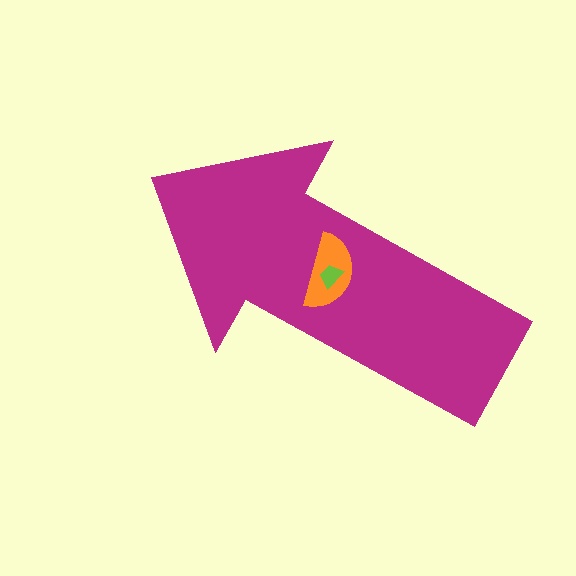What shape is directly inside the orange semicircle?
The lime trapezoid.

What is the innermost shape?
The lime trapezoid.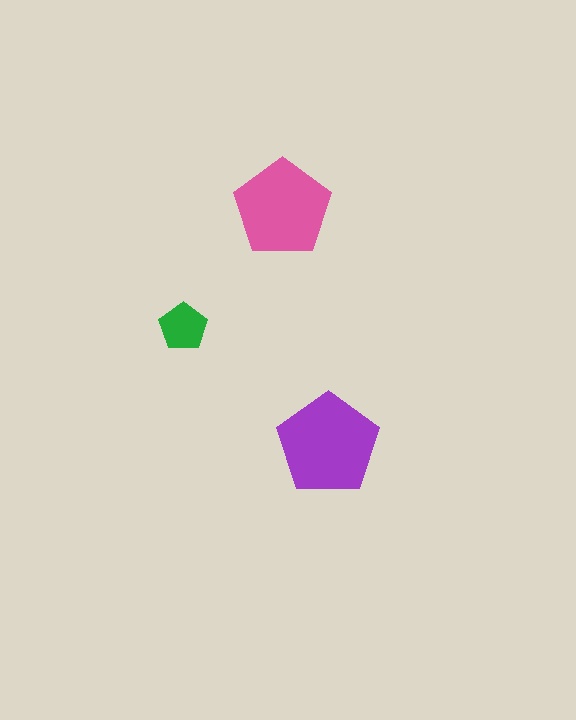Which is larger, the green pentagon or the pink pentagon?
The pink one.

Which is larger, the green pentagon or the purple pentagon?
The purple one.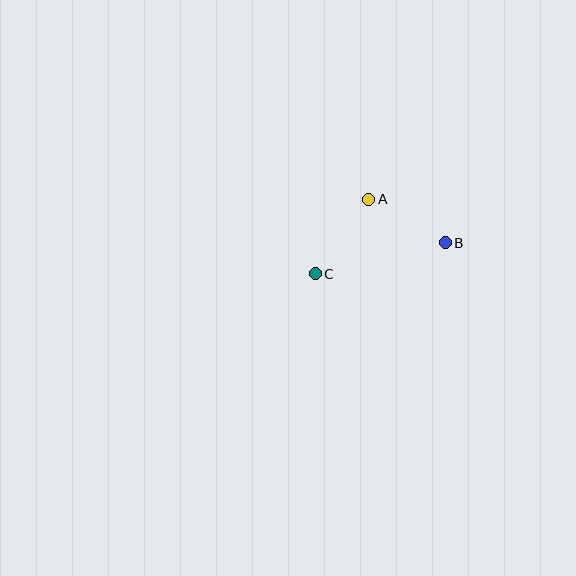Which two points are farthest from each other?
Points B and C are farthest from each other.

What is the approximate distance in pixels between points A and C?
The distance between A and C is approximately 92 pixels.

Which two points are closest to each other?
Points A and B are closest to each other.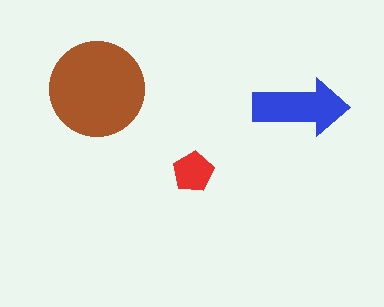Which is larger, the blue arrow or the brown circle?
The brown circle.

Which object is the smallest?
The red pentagon.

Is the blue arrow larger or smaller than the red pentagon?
Larger.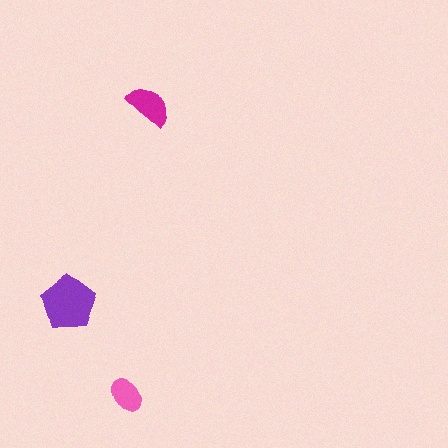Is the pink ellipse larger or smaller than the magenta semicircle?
Smaller.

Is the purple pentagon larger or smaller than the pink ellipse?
Larger.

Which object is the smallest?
The pink ellipse.